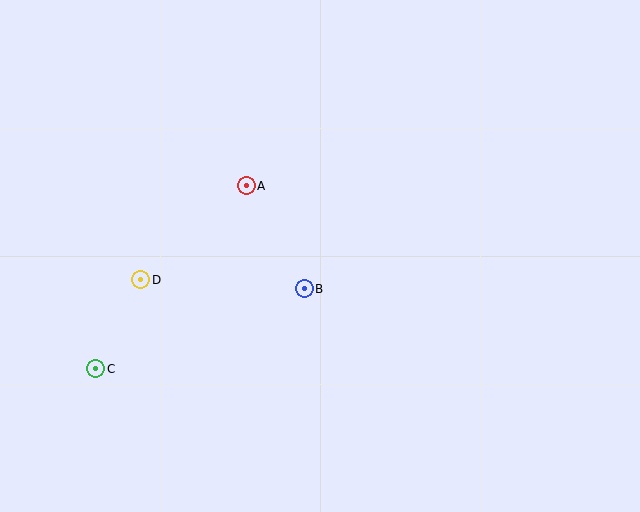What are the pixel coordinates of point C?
Point C is at (96, 369).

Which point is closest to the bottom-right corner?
Point B is closest to the bottom-right corner.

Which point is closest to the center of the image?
Point B at (304, 289) is closest to the center.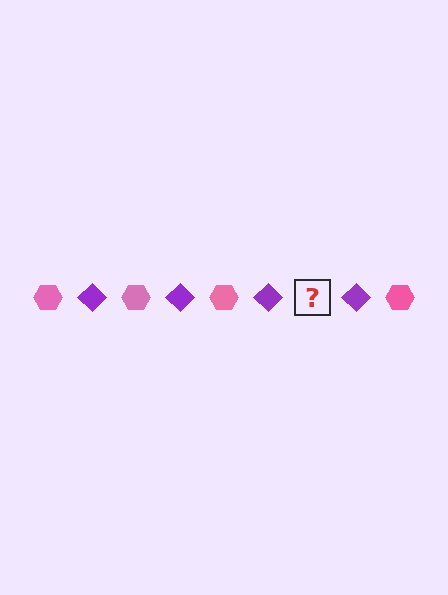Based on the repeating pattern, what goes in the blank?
The blank should be a pink hexagon.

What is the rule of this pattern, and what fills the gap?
The rule is that the pattern alternates between pink hexagon and purple diamond. The gap should be filled with a pink hexagon.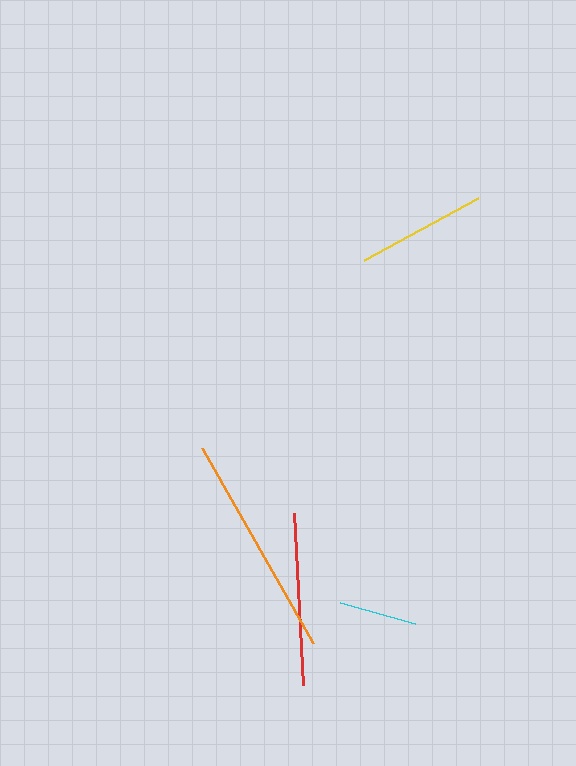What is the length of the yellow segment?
The yellow segment is approximately 129 pixels long.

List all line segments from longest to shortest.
From longest to shortest: orange, red, yellow, cyan.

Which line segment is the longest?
The orange line is the longest at approximately 224 pixels.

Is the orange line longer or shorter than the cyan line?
The orange line is longer than the cyan line.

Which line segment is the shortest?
The cyan line is the shortest at approximately 78 pixels.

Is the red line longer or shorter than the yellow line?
The red line is longer than the yellow line.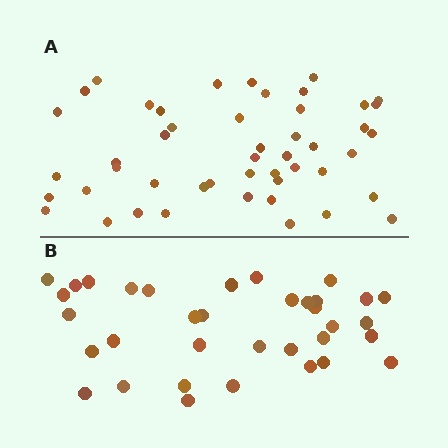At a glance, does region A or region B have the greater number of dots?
Region A (the top region) has more dots.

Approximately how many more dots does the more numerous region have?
Region A has approximately 15 more dots than region B.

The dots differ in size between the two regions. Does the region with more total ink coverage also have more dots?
No. Region B has more total ink coverage because its dots are larger, but region A actually contains more individual dots. Total area can be misleading — the number of items is what matters here.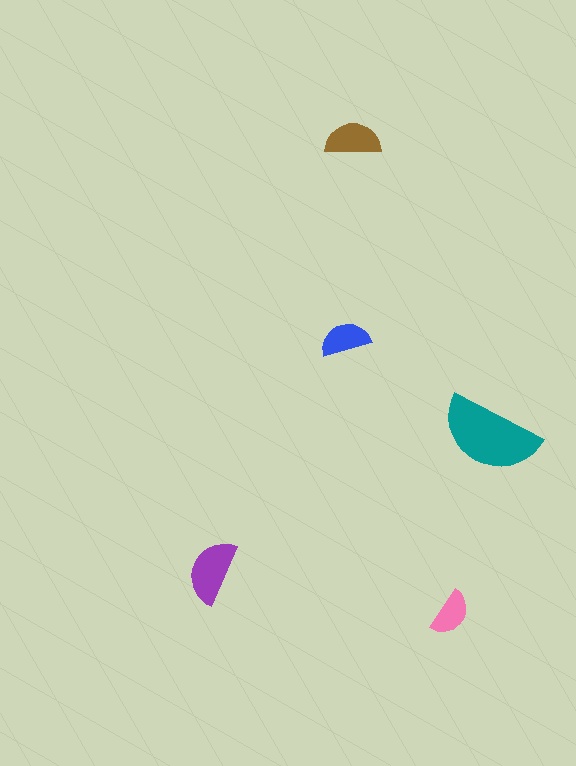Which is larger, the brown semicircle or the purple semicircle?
The purple one.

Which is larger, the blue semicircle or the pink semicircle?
The blue one.